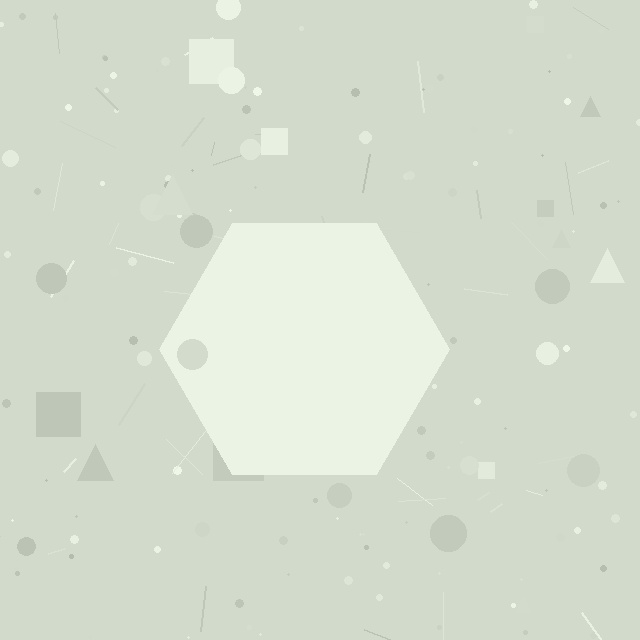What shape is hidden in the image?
A hexagon is hidden in the image.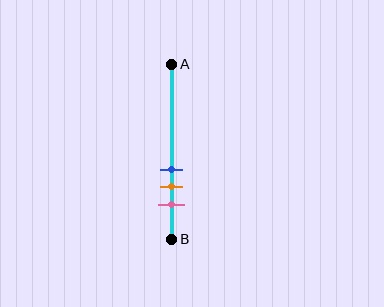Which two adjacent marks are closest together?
The blue and orange marks are the closest adjacent pair.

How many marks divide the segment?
There are 3 marks dividing the segment.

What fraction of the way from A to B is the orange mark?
The orange mark is approximately 70% (0.7) of the way from A to B.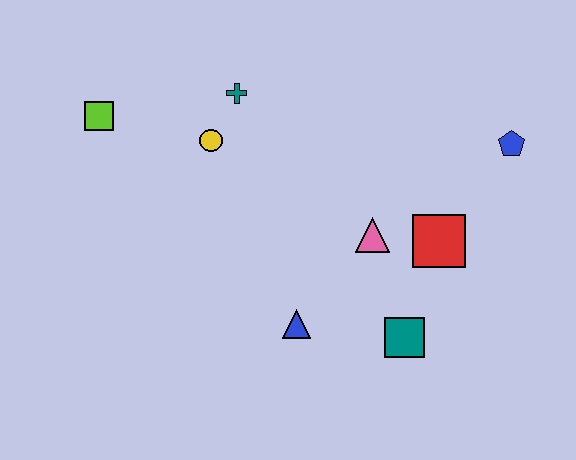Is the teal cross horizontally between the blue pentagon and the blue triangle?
No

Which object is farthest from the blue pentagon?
The lime square is farthest from the blue pentagon.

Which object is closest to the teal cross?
The yellow circle is closest to the teal cross.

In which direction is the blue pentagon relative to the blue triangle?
The blue pentagon is to the right of the blue triangle.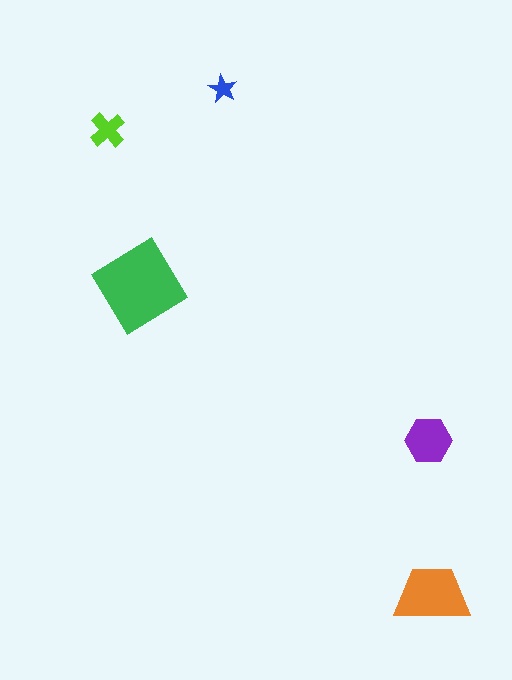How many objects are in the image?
There are 5 objects in the image.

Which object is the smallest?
The blue star.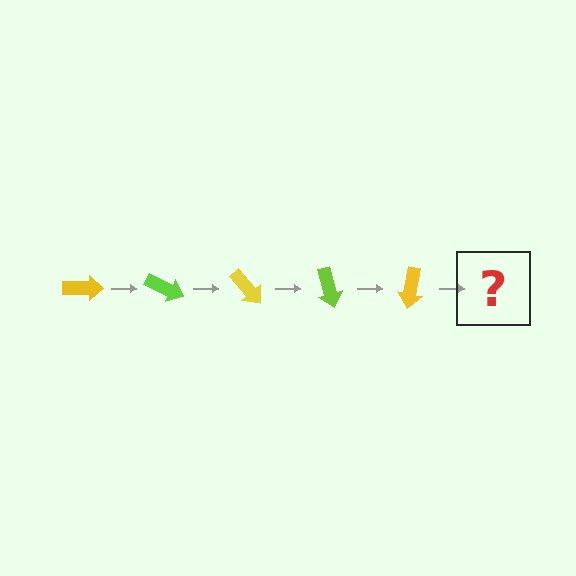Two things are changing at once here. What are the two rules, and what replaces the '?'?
The two rules are that it rotates 25 degrees each step and the color cycles through yellow and lime. The '?' should be a lime arrow, rotated 125 degrees from the start.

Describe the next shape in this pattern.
It should be a lime arrow, rotated 125 degrees from the start.